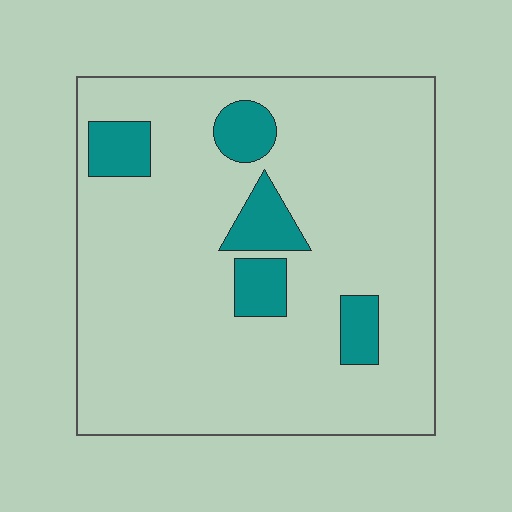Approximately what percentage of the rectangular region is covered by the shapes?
Approximately 15%.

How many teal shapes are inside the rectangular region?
5.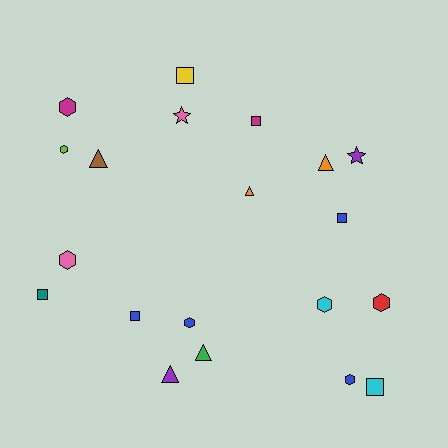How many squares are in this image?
There are 6 squares.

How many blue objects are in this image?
There are 4 blue objects.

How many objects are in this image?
There are 20 objects.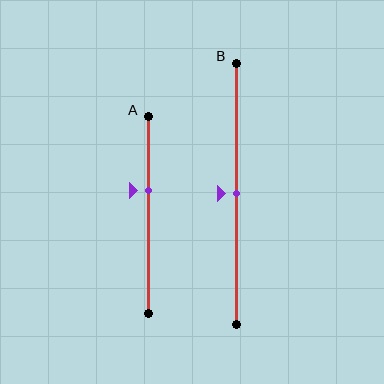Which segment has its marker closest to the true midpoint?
Segment B has its marker closest to the true midpoint.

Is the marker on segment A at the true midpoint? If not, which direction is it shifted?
No, the marker on segment A is shifted upward by about 13% of the segment length.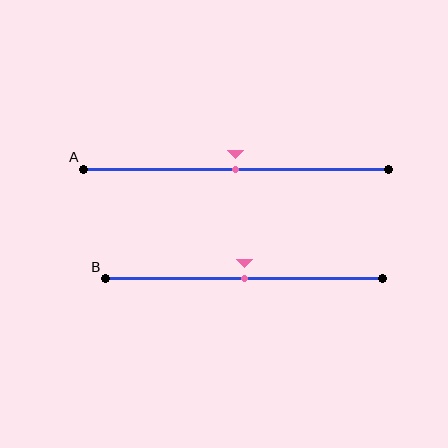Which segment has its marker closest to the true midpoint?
Segment A has its marker closest to the true midpoint.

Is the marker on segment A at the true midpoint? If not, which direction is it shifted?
Yes, the marker on segment A is at the true midpoint.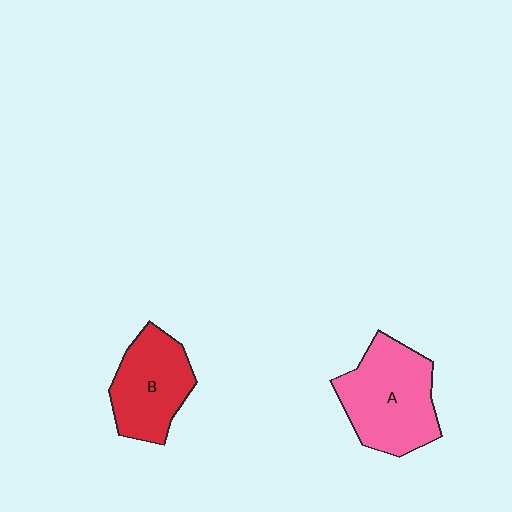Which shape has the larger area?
Shape A (pink).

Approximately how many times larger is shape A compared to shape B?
Approximately 1.3 times.